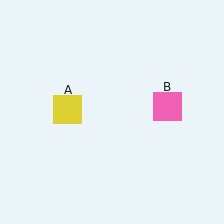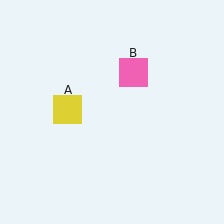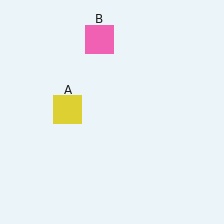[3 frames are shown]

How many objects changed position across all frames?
1 object changed position: pink square (object B).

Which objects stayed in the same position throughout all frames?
Yellow square (object A) remained stationary.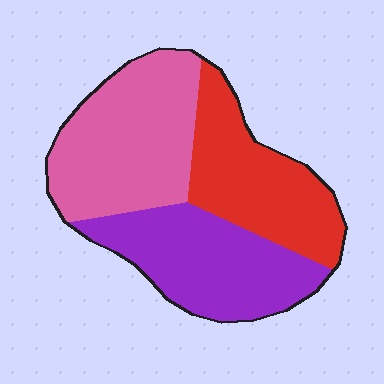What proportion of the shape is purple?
Purple takes up between a sixth and a third of the shape.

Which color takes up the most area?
Pink, at roughly 35%.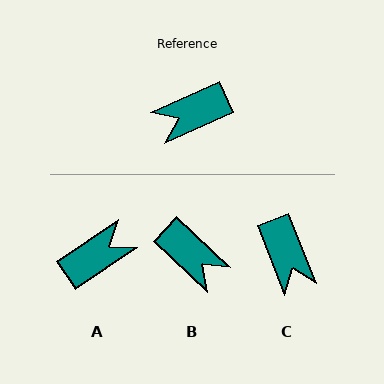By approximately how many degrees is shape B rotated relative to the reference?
Approximately 113 degrees counter-clockwise.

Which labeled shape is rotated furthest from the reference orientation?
A, about 170 degrees away.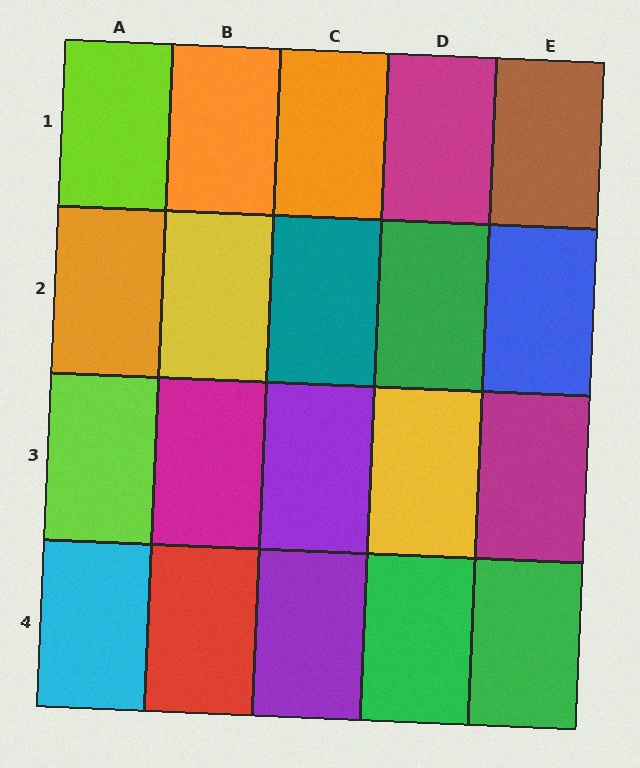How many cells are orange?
3 cells are orange.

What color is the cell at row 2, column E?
Blue.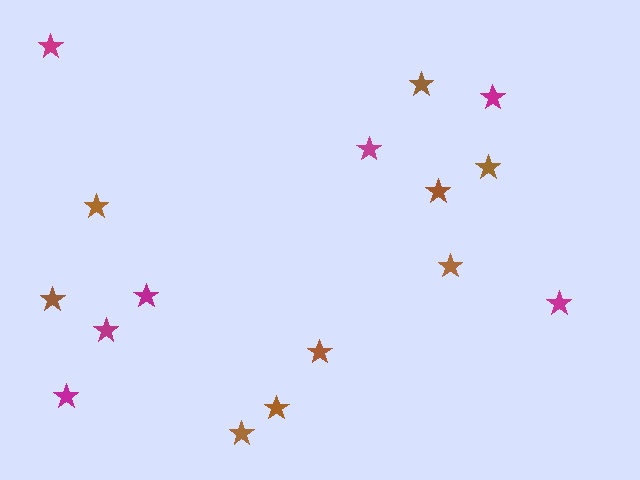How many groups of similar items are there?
There are 2 groups: one group of brown stars (9) and one group of magenta stars (7).